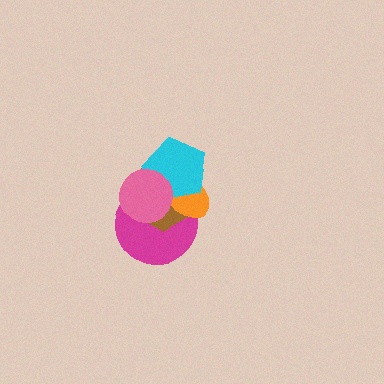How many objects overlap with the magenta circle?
4 objects overlap with the magenta circle.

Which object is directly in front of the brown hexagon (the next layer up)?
The orange ellipse is directly in front of the brown hexagon.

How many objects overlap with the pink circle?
4 objects overlap with the pink circle.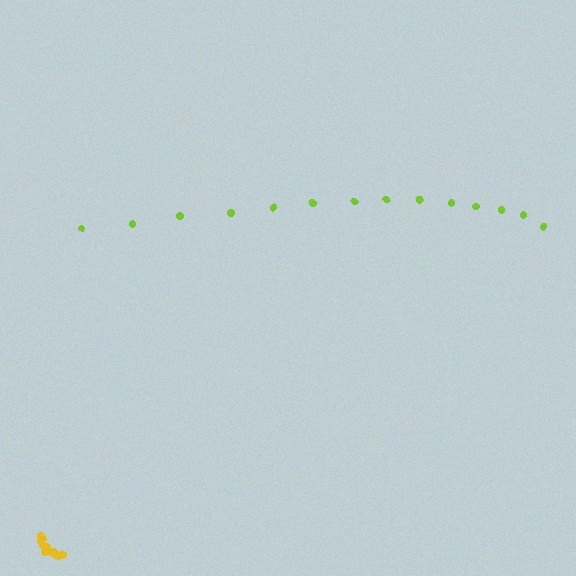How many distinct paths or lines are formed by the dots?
There are 2 distinct paths.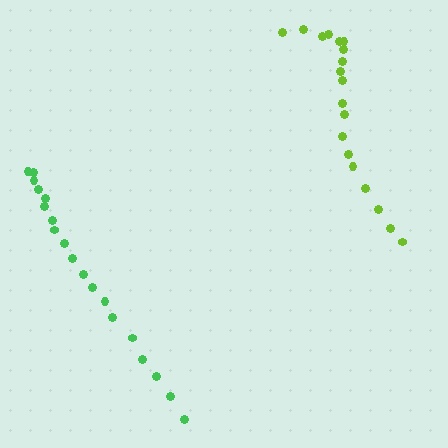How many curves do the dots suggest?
There are 2 distinct paths.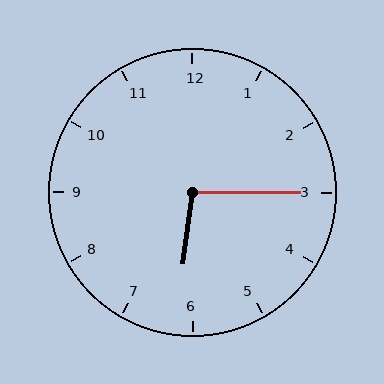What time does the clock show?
6:15.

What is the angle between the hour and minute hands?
Approximately 98 degrees.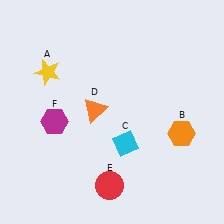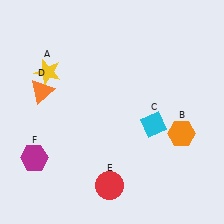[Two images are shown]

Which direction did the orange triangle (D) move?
The orange triangle (D) moved left.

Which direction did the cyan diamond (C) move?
The cyan diamond (C) moved right.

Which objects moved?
The objects that moved are: the cyan diamond (C), the orange triangle (D), the magenta hexagon (F).